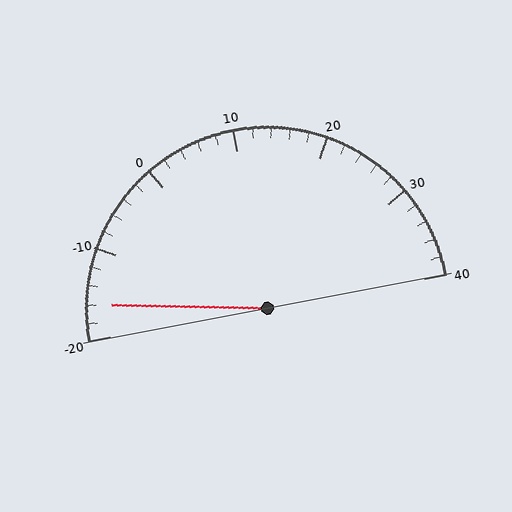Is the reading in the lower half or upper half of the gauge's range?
The reading is in the lower half of the range (-20 to 40).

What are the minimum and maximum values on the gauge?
The gauge ranges from -20 to 40.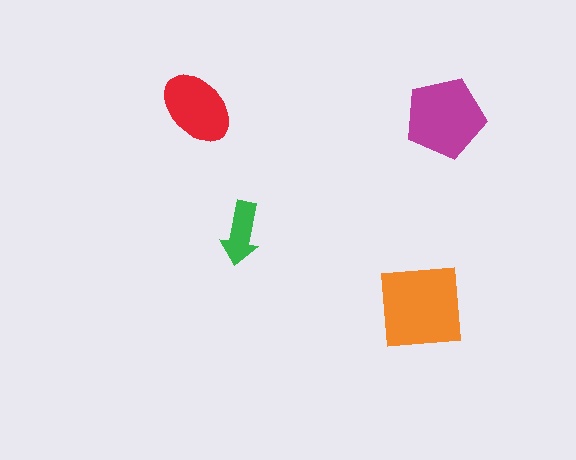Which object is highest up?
The red ellipse is topmost.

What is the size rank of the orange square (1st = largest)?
1st.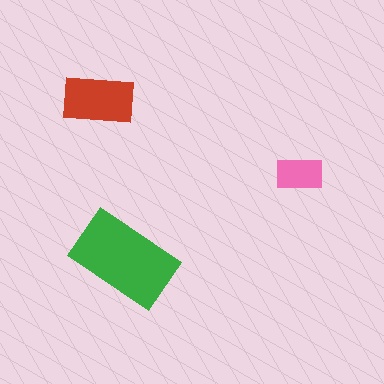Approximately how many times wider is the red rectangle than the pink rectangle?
About 1.5 times wider.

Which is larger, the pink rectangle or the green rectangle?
The green one.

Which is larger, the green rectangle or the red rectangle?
The green one.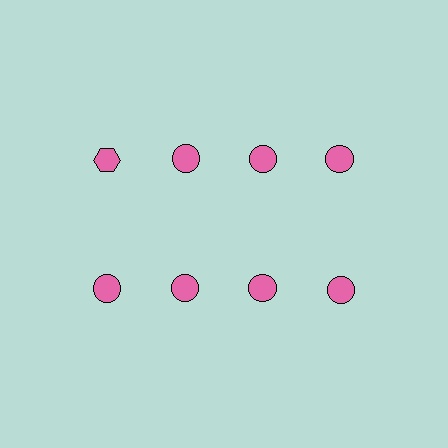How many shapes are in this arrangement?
There are 8 shapes arranged in a grid pattern.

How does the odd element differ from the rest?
It has a different shape: hexagon instead of circle.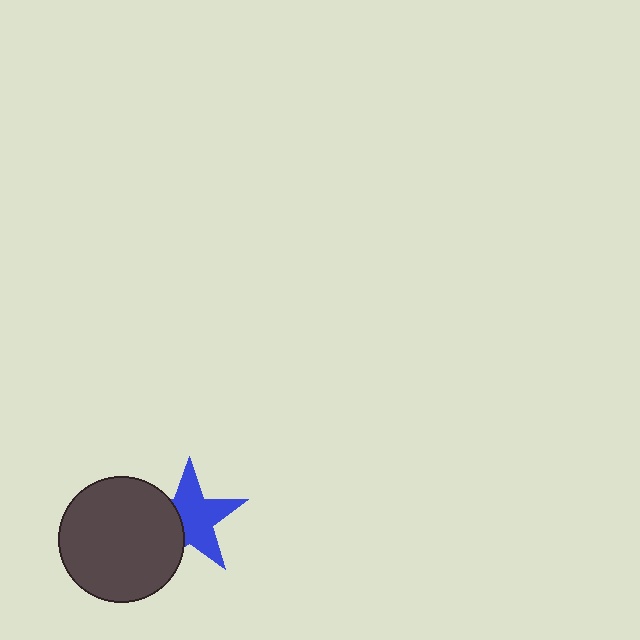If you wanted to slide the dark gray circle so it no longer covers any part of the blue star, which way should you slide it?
Slide it left — that is the most direct way to separate the two shapes.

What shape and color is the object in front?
The object in front is a dark gray circle.